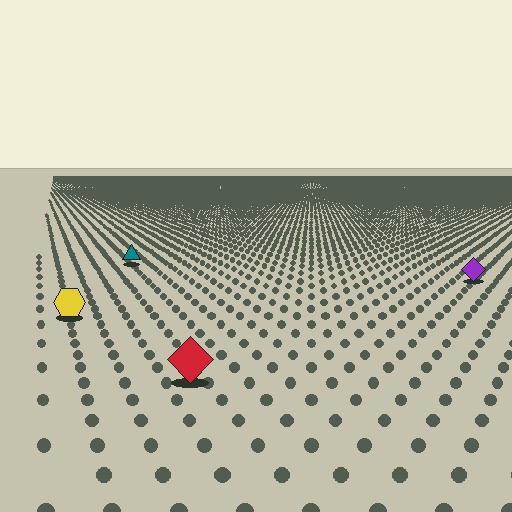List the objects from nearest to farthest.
From nearest to farthest: the red diamond, the yellow hexagon, the purple diamond, the teal triangle.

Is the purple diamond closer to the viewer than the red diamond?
No. The red diamond is closer — you can tell from the texture gradient: the ground texture is coarser near it.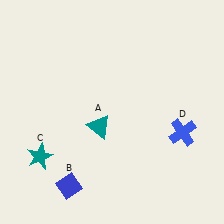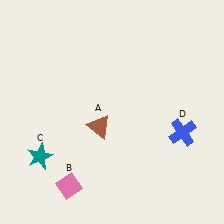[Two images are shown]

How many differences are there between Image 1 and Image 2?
There are 2 differences between the two images.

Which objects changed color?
A changed from teal to brown. B changed from blue to pink.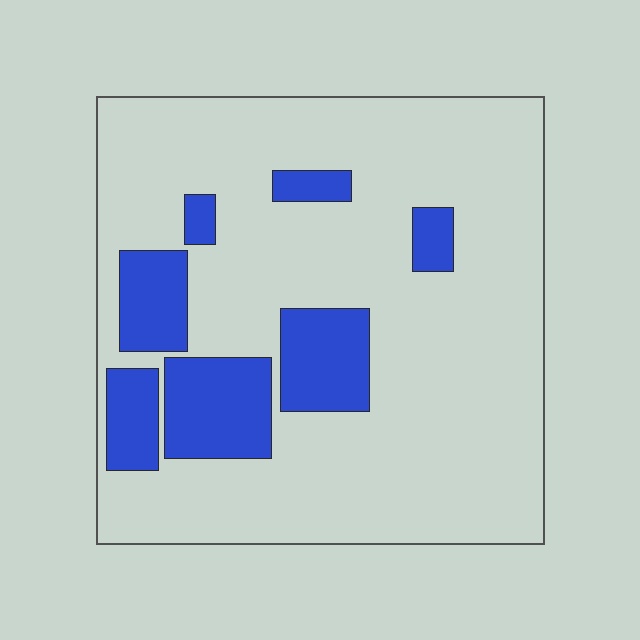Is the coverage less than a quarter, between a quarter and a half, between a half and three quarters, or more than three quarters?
Less than a quarter.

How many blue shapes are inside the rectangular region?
7.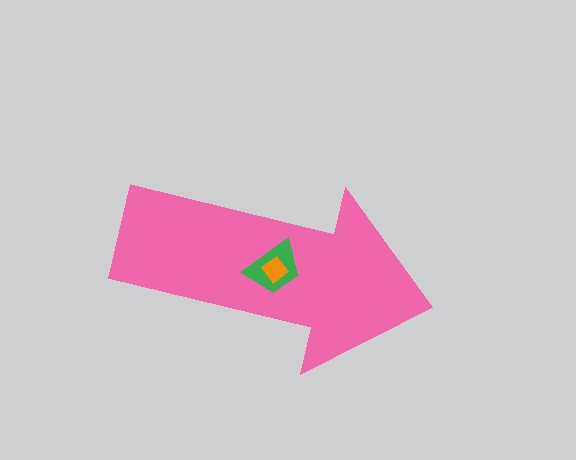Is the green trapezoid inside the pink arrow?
Yes.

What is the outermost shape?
The pink arrow.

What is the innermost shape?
The orange diamond.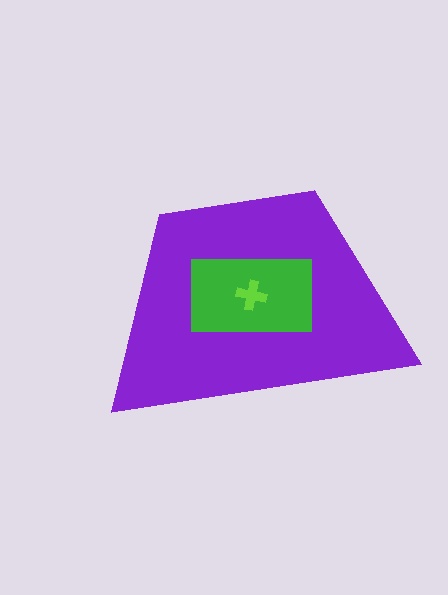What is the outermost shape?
The purple trapezoid.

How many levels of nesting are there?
3.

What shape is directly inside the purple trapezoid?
The green rectangle.